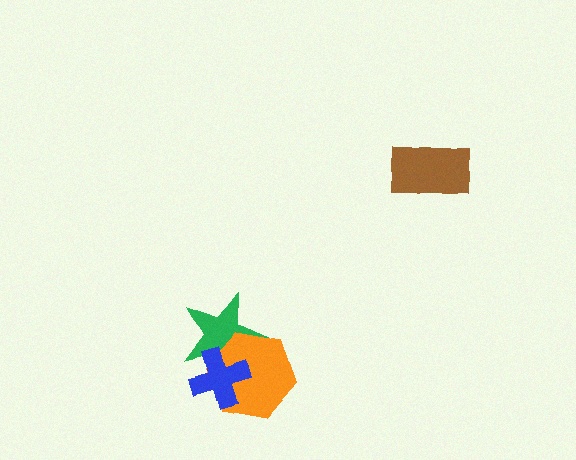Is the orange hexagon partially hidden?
Yes, it is partially covered by another shape.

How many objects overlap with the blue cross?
2 objects overlap with the blue cross.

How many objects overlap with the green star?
2 objects overlap with the green star.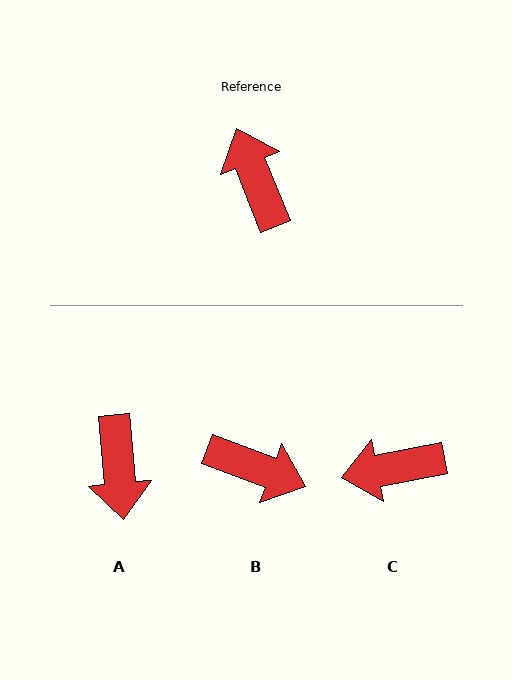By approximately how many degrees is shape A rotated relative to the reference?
Approximately 163 degrees counter-clockwise.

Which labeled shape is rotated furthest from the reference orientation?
A, about 163 degrees away.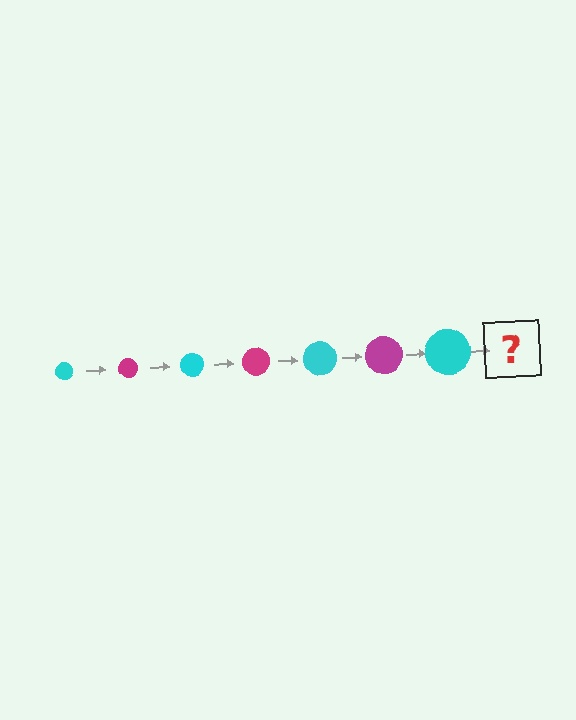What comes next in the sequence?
The next element should be a magenta circle, larger than the previous one.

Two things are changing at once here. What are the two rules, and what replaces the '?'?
The two rules are that the circle grows larger each step and the color cycles through cyan and magenta. The '?' should be a magenta circle, larger than the previous one.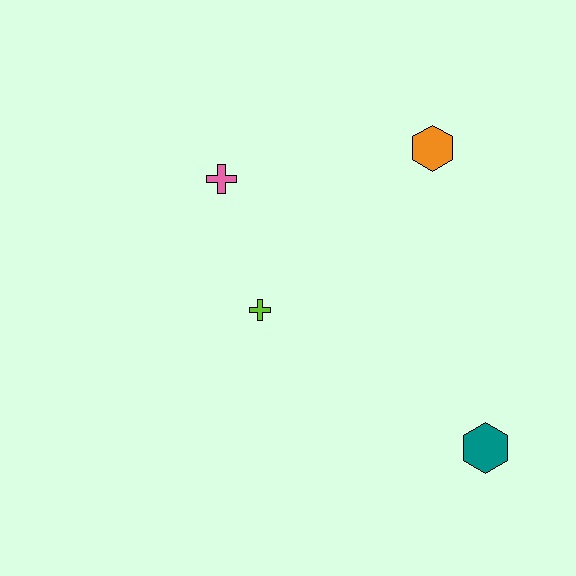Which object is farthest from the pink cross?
The teal hexagon is farthest from the pink cross.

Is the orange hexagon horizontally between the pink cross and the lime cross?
No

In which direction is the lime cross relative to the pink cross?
The lime cross is below the pink cross.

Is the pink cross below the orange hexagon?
Yes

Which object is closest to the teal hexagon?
The lime cross is closest to the teal hexagon.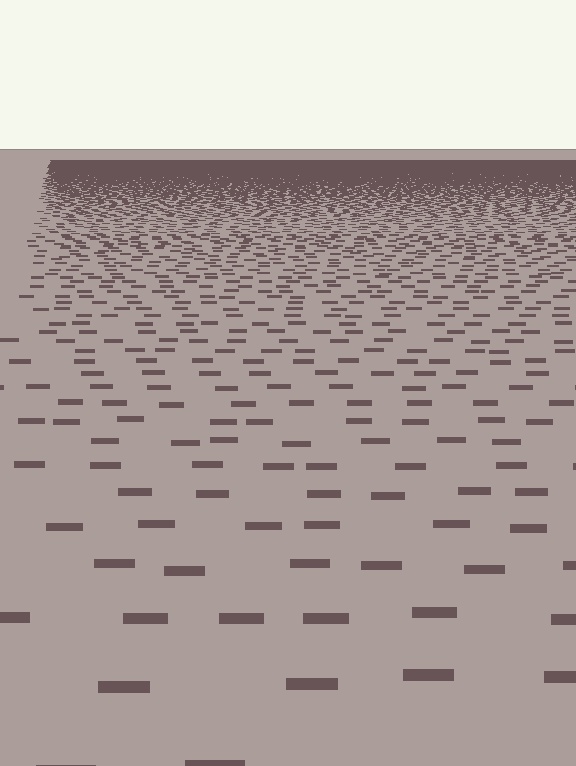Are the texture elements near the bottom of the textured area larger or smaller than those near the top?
Larger. Near the bottom, elements are closer to the viewer and appear at a bigger on-screen size.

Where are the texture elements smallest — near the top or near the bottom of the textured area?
Near the top.